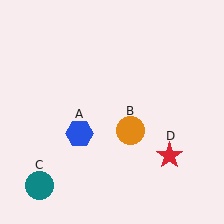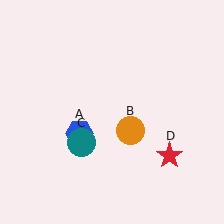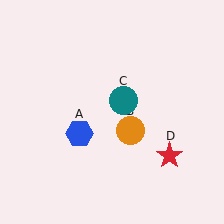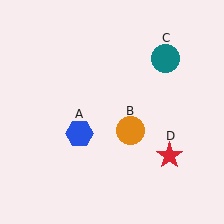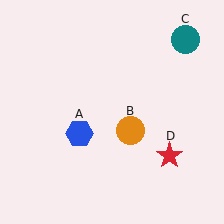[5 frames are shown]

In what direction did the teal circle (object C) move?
The teal circle (object C) moved up and to the right.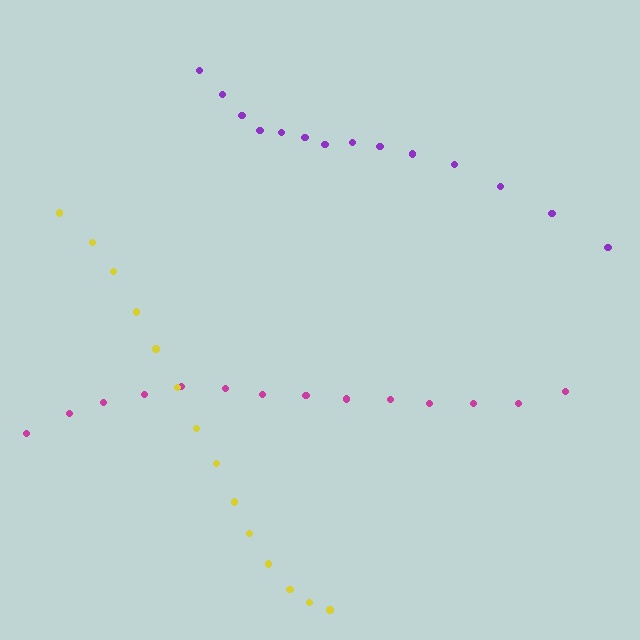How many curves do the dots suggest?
There are 3 distinct paths.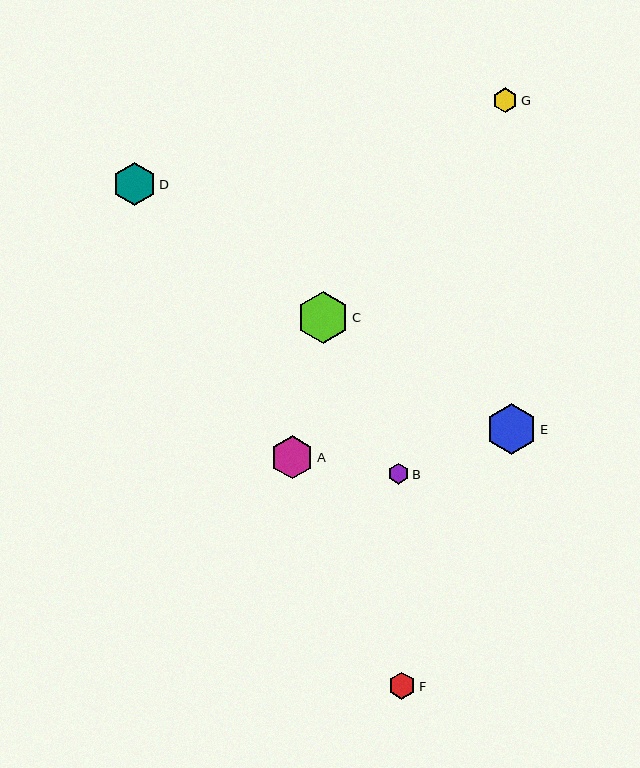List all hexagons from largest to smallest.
From largest to smallest: C, E, D, A, F, G, B.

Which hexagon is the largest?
Hexagon C is the largest with a size of approximately 52 pixels.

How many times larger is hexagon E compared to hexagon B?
Hexagon E is approximately 2.5 times the size of hexagon B.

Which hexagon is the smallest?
Hexagon B is the smallest with a size of approximately 21 pixels.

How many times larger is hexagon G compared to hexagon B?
Hexagon G is approximately 1.2 times the size of hexagon B.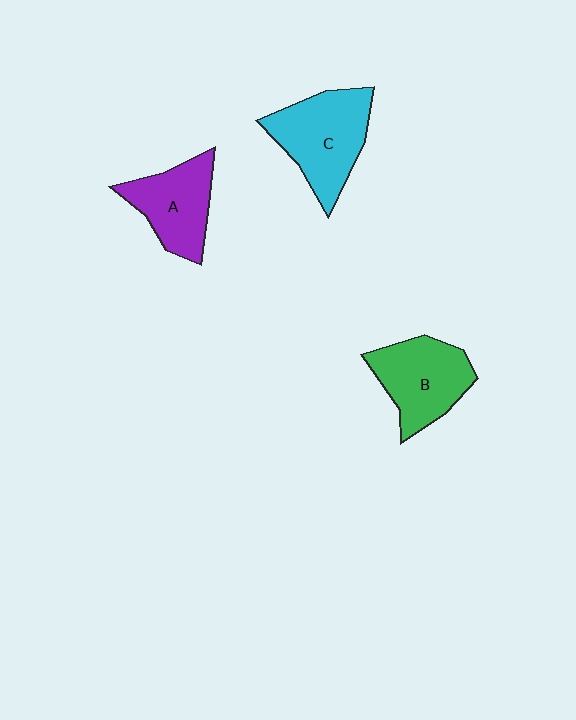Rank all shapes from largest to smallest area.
From largest to smallest: C (cyan), B (green), A (purple).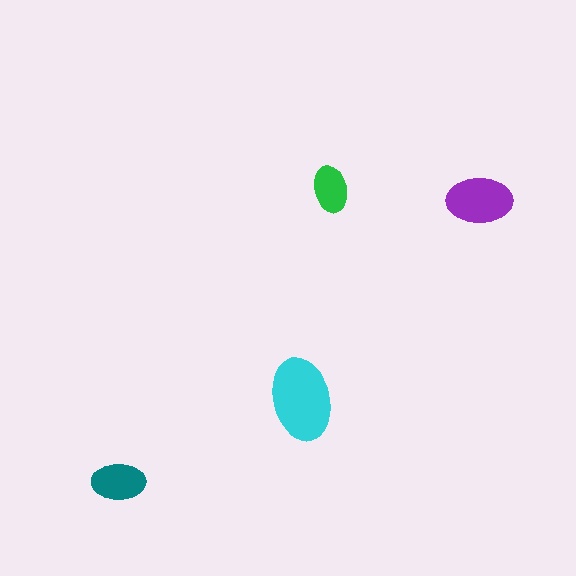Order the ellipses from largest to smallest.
the cyan one, the purple one, the teal one, the green one.